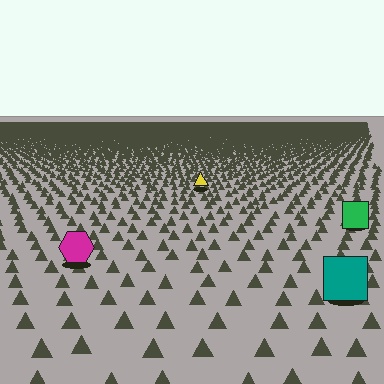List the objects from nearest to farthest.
From nearest to farthest: the teal square, the magenta hexagon, the green square, the yellow triangle.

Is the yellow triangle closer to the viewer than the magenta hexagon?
No. The magenta hexagon is closer — you can tell from the texture gradient: the ground texture is coarser near it.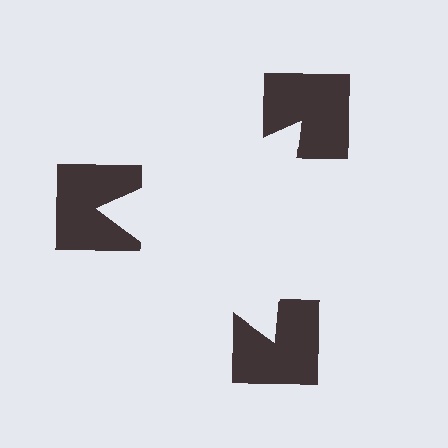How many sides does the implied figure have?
3 sides.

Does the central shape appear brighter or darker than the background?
It typically appears slightly brighter than the background, even though no actual brightness change is drawn.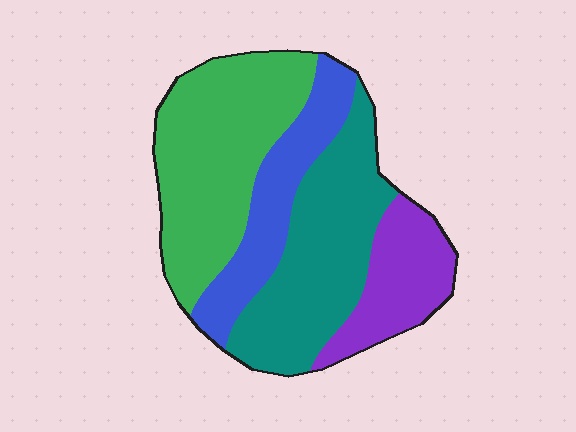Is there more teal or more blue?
Teal.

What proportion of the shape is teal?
Teal covers around 30% of the shape.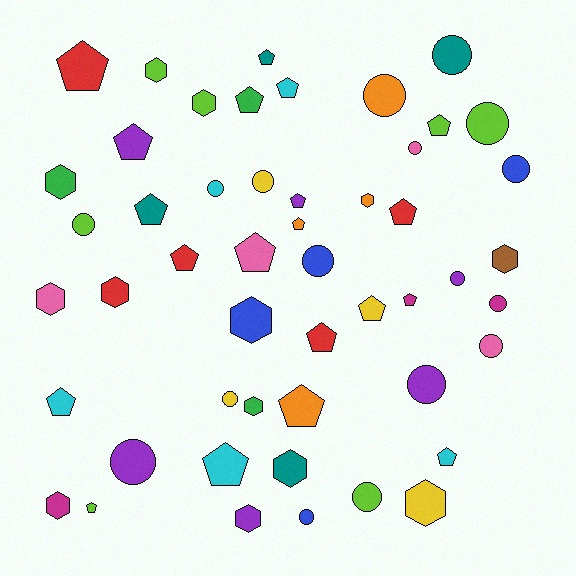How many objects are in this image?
There are 50 objects.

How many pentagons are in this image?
There are 20 pentagons.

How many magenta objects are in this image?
There are 3 magenta objects.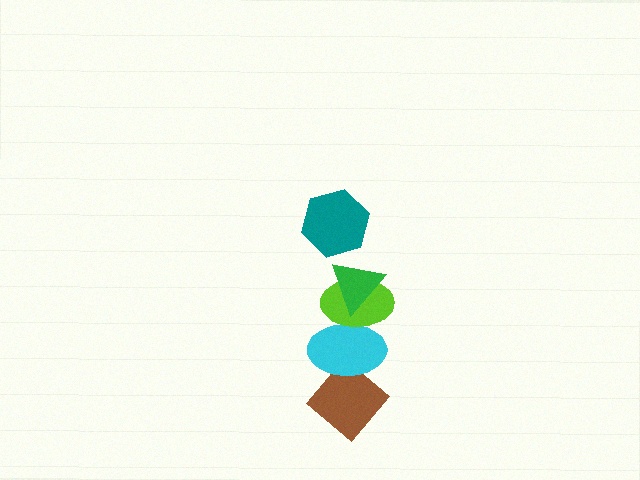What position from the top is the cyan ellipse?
The cyan ellipse is 4th from the top.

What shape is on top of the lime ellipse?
The green triangle is on top of the lime ellipse.